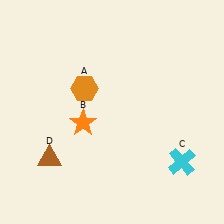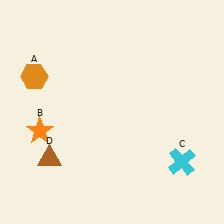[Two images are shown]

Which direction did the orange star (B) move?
The orange star (B) moved left.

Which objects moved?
The objects that moved are: the orange hexagon (A), the orange star (B).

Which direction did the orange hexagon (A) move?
The orange hexagon (A) moved left.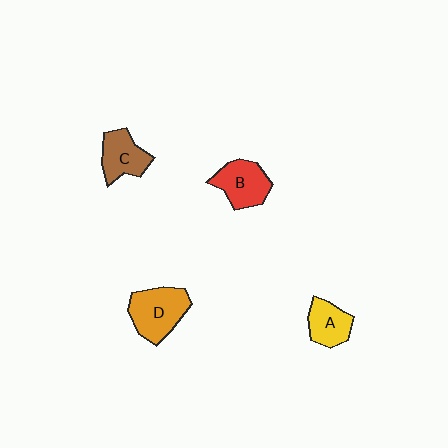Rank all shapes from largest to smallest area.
From largest to smallest: D (orange), B (red), C (brown), A (yellow).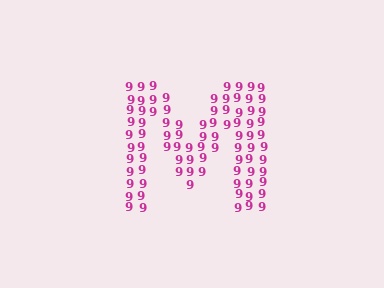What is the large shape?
The large shape is the letter M.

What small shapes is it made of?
It is made of small digit 9's.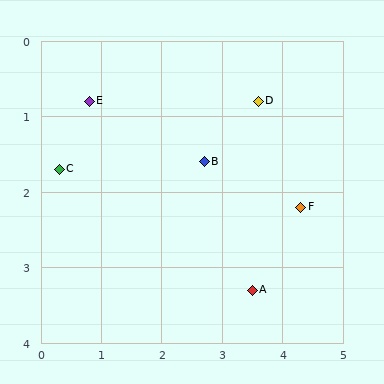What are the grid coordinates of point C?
Point C is at approximately (0.3, 1.7).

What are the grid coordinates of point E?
Point E is at approximately (0.8, 0.8).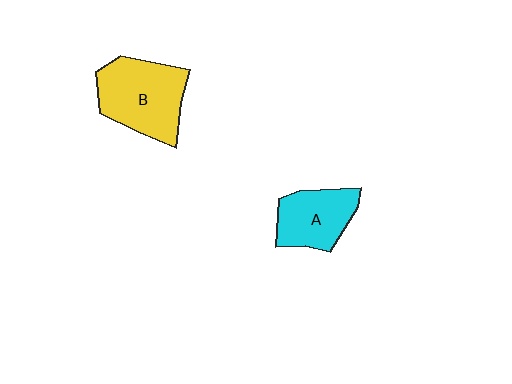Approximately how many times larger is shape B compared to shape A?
Approximately 1.4 times.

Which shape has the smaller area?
Shape A (cyan).